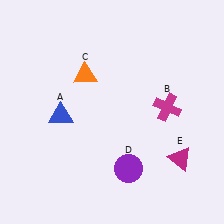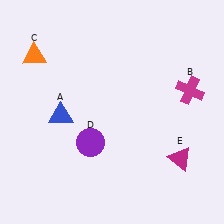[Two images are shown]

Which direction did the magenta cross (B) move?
The magenta cross (B) moved right.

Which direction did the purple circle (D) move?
The purple circle (D) moved left.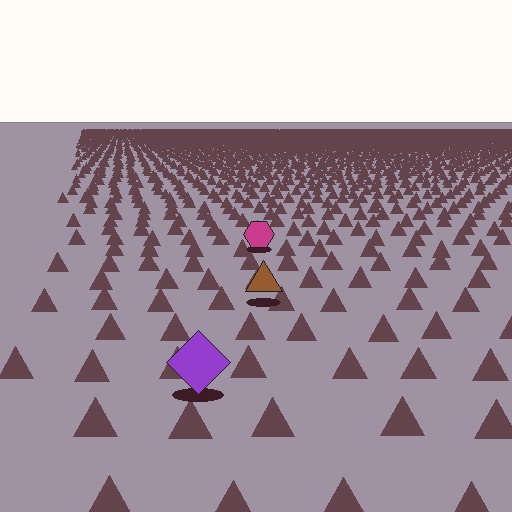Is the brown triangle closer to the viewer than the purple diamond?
No. The purple diamond is closer — you can tell from the texture gradient: the ground texture is coarser near it.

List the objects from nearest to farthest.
From nearest to farthest: the purple diamond, the brown triangle, the magenta hexagon.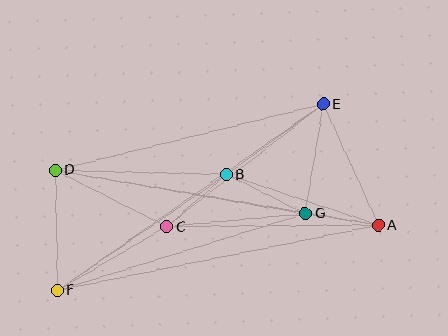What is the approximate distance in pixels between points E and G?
The distance between E and G is approximately 111 pixels.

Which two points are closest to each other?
Points A and G are closest to each other.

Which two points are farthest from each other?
Points A and F are farthest from each other.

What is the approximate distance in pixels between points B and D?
The distance between B and D is approximately 171 pixels.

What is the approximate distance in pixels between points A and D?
The distance between A and D is approximately 327 pixels.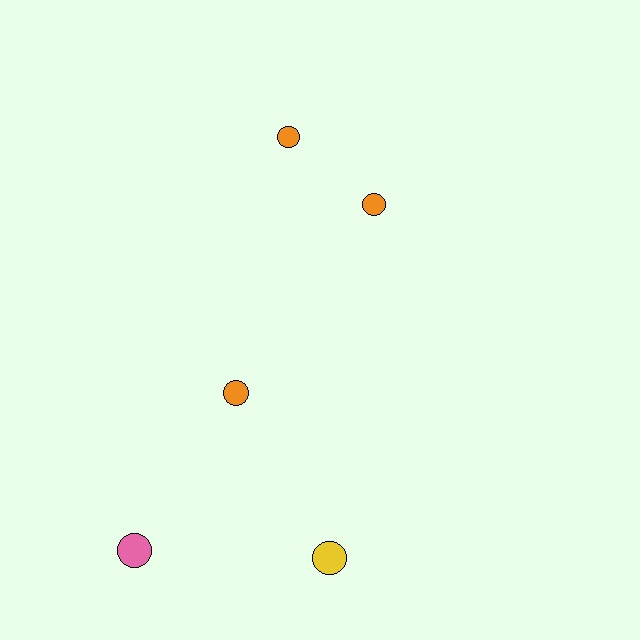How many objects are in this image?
There are 5 objects.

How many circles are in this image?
There are 5 circles.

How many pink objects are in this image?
There is 1 pink object.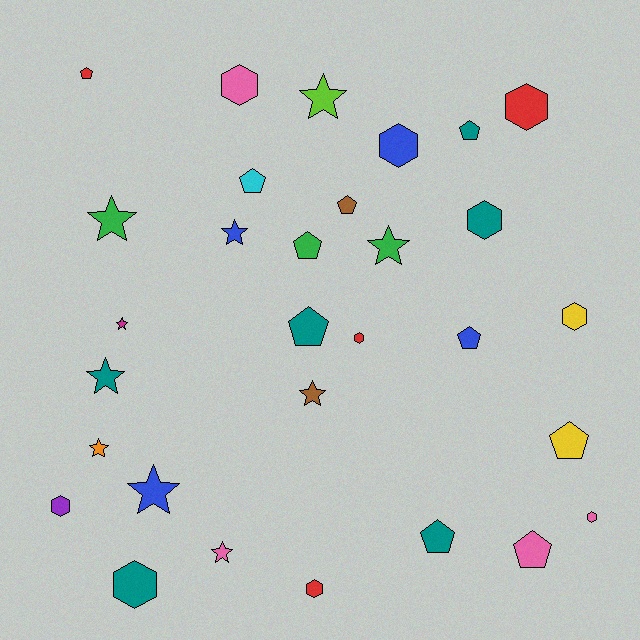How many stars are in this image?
There are 10 stars.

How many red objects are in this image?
There are 4 red objects.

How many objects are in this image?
There are 30 objects.